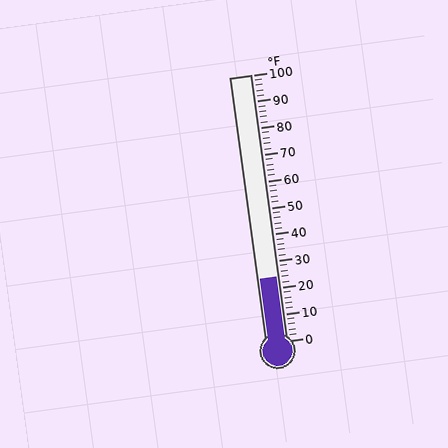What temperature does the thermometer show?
The thermometer shows approximately 24°F.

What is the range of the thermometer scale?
The thermometer scale ranges from 0°F to 100°F.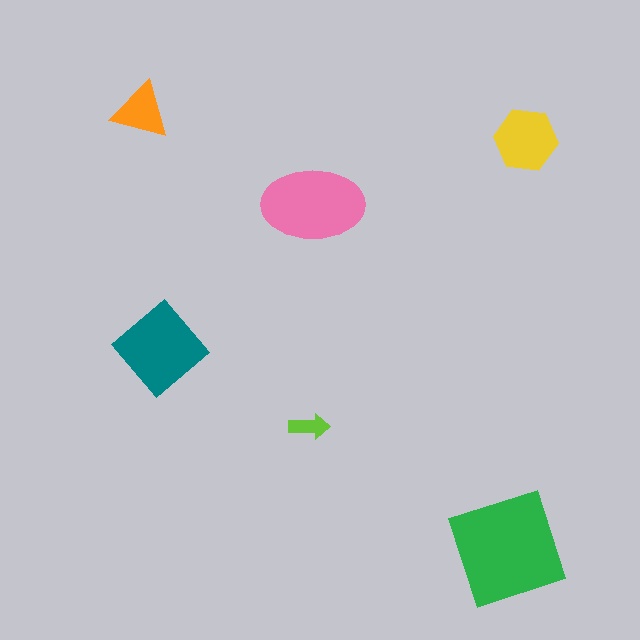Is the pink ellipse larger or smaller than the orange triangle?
Larger.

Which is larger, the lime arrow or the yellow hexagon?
The yellow hexagon.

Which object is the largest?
The green square.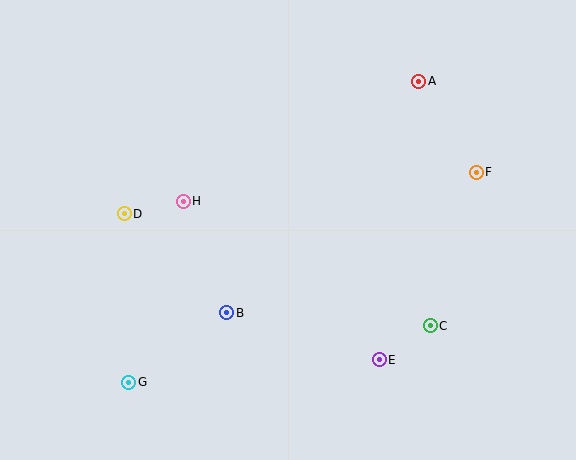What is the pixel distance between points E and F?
The distance between E and F is 211 pixels.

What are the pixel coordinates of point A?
Point A is at (419, 81).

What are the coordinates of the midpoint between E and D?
The midpoint between E and D is at (252, 287).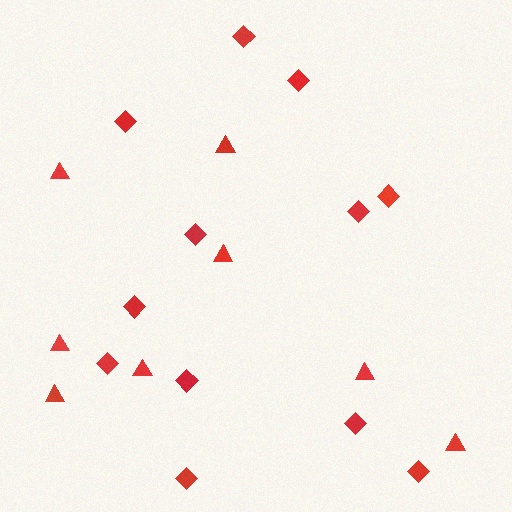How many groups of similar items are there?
There are 2 groups: one group of triangles (8) and one group of diamonds (12).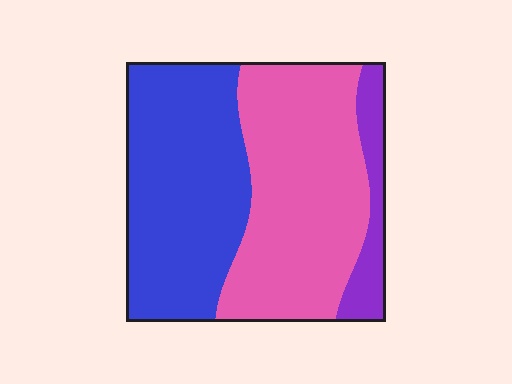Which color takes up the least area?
Purple, at roughly 10%.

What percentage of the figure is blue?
Blue covers roughly 45% of the figure.